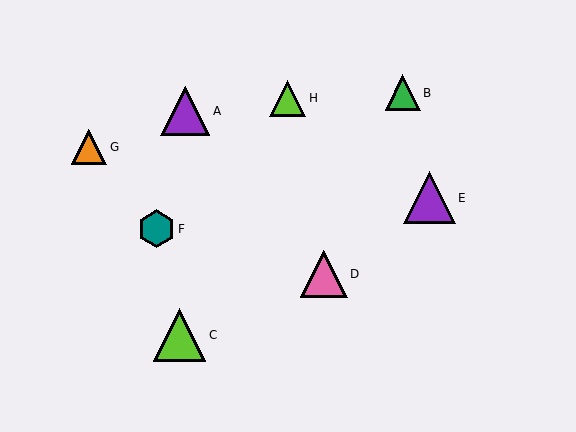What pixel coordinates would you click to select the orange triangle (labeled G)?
Click at (89, 147) to select the orange triangle G.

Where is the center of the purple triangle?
The center of the purple triangle is at (430, 198).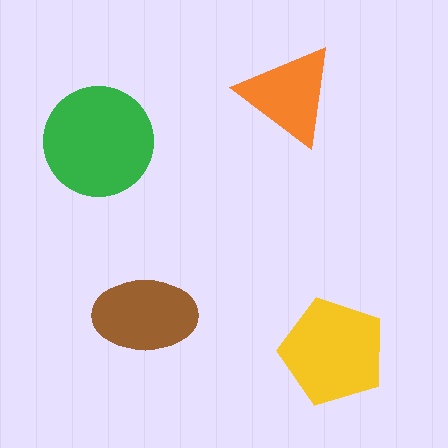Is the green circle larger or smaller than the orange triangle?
Larger.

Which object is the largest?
The green circle.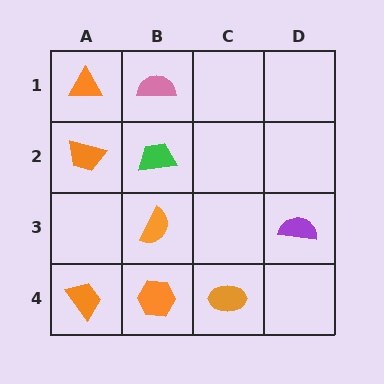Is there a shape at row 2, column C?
No, that cell is empty.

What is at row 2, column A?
An orange trapezoid.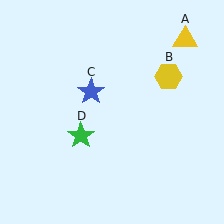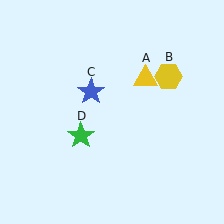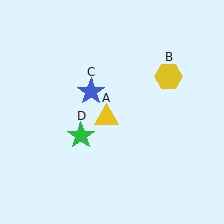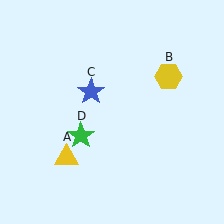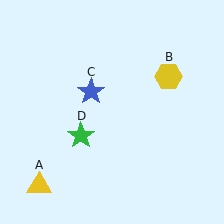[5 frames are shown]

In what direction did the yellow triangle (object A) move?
The yellow triangle (object A) moved down and to the left.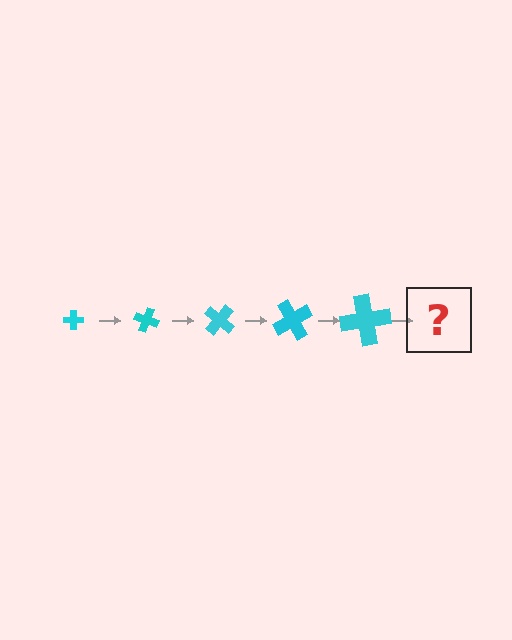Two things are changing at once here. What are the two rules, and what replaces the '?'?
The two rules are that the cross grows larger each step and it rotates 20 degrees each step. The '?' should be a cross, larger than the previous one and rotated 100 degrees from the start.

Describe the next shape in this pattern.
It should be a cross, larger than the previous one and rotated 100 degrees from the start.